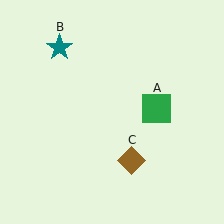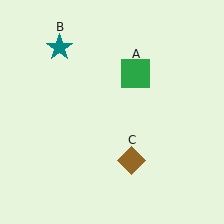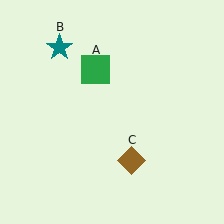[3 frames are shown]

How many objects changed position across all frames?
1 object changed position: green square (object A).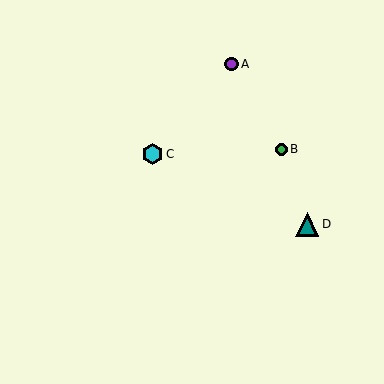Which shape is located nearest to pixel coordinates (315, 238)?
The teal triangle (labeled D) at (307, 224) is nearest to that location.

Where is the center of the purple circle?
The center of the purple circle is at (231, 64).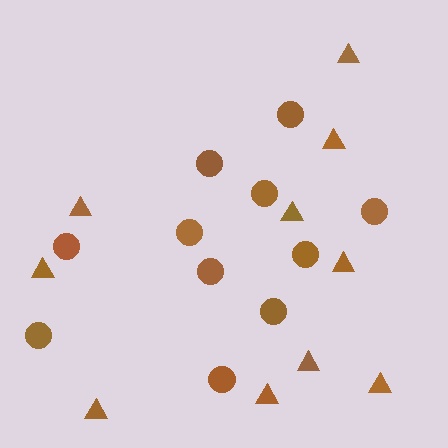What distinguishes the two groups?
There are 2 groups: one group of circles (11) and one group of triangles (10).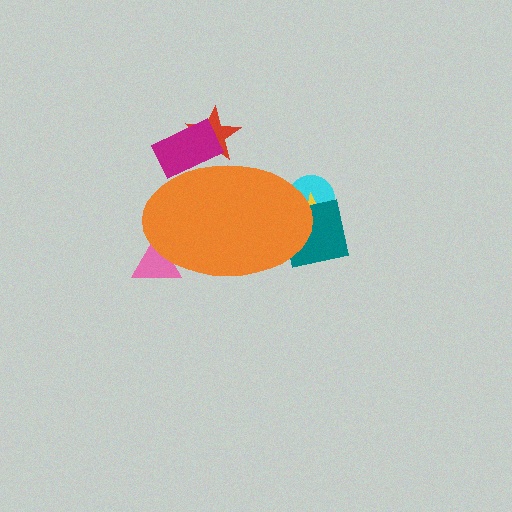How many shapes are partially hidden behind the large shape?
6 shapes are partially hidden.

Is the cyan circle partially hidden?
Yes, the cyan circle is partially hidden behind the orange ellipse.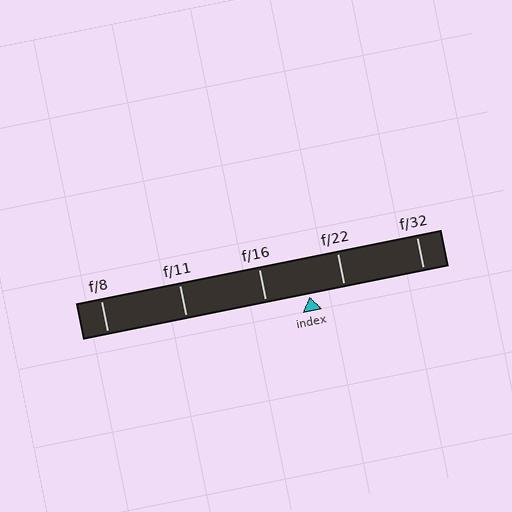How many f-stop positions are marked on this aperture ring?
There are 5 f-stop positions marked.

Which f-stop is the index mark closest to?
The index mark is closest to f/22.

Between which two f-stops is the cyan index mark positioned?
The index mark is between f/16 and f/22.